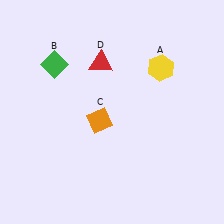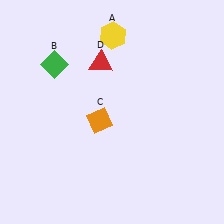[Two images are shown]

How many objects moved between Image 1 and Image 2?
1 object moved between the two images.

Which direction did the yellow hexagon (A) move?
The yellow hexagon (A) moved left.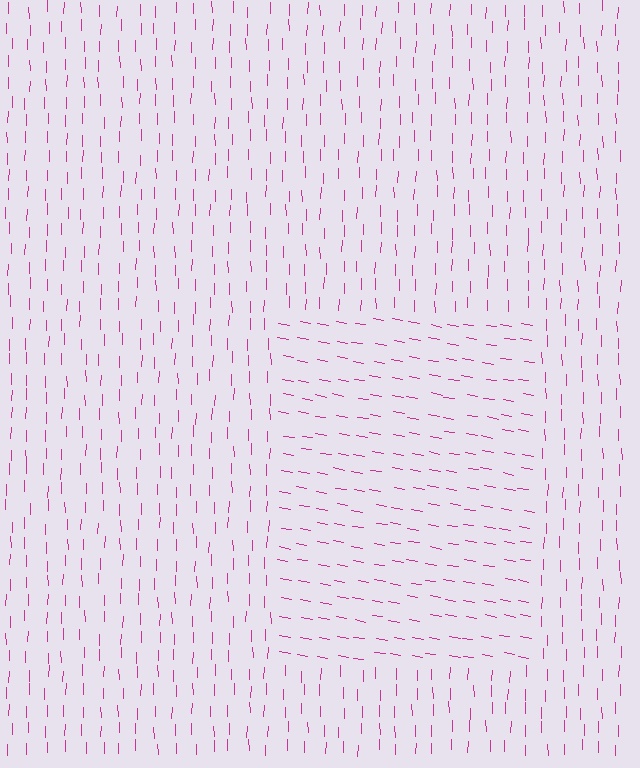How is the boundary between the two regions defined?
The boundary is defined purely by a change in line orientation (approximately 80 degrees difference). All lines are the same color and thickness.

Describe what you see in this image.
The image is filled with small magenta line segments. A rectangle region in the image has lines oriented differently from the surrounding lines, creating a visible texture boundary.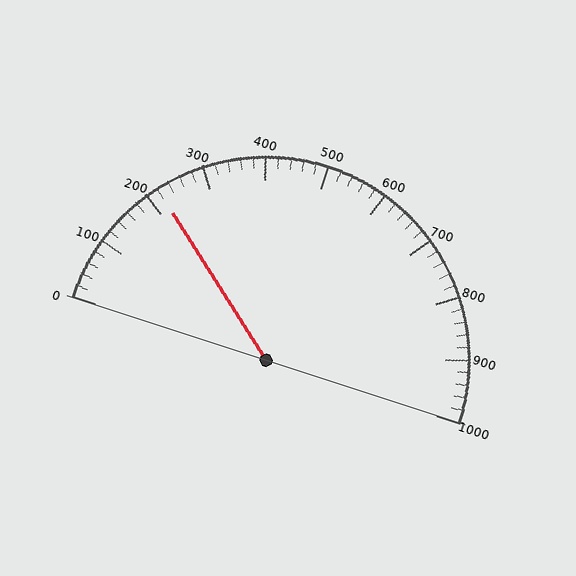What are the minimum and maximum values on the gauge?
The gauge ranges from 0 to 1000.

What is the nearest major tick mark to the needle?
The nearest major tick mark is 200.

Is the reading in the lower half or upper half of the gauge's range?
The reading is in the lower half of the range (0 to 1000).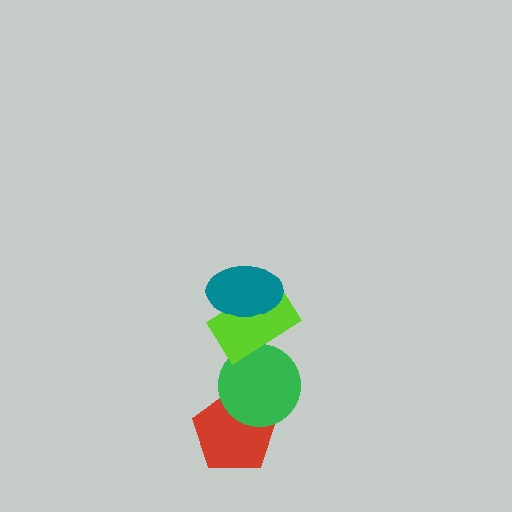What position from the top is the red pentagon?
The red pentagon is 4th from the top.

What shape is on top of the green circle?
The lime rectangle is on top of the green circle.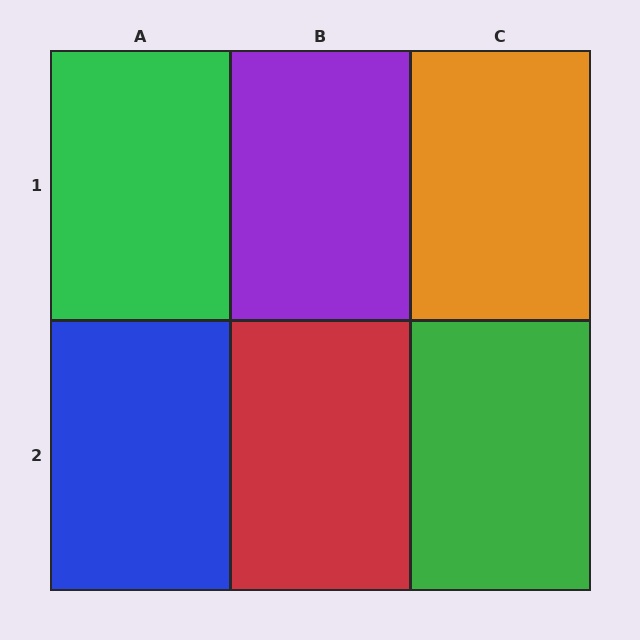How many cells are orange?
1 cell is orange.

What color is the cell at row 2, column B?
Red.